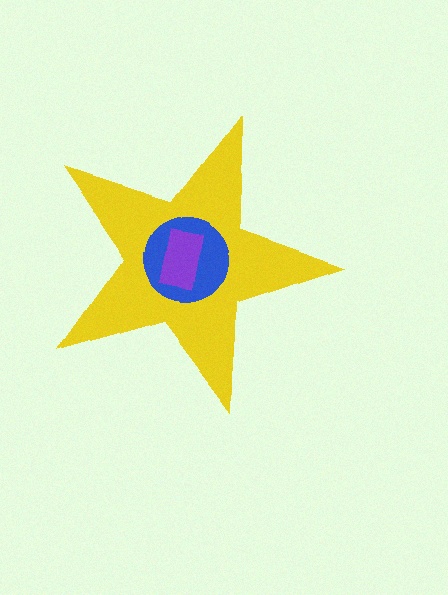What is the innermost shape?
The purple rectangle.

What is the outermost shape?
The yellow star.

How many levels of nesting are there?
3.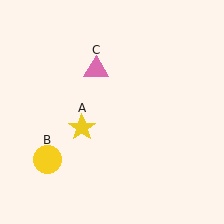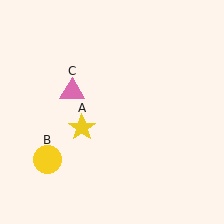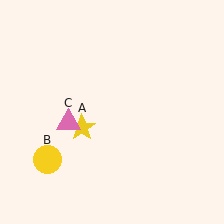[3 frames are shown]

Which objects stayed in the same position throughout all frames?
Yellow star (object A) and yellow circle (object B) remained stationary.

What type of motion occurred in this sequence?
The pink triangle (object C) rotated counterclockwise around the center of the scene.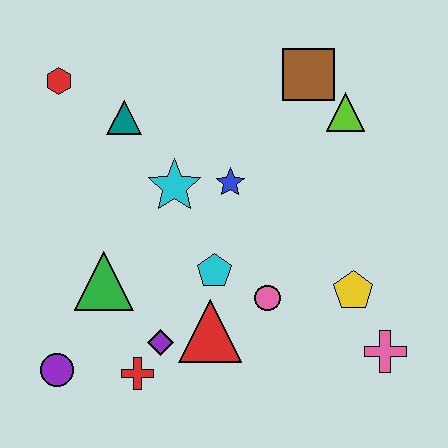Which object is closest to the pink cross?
The yellow pentagon is closest to the pink cross.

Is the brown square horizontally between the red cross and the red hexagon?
No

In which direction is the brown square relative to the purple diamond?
The brown square is above the purple diamond.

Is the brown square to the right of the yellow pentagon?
No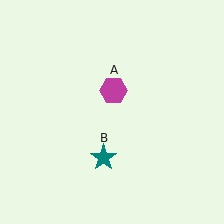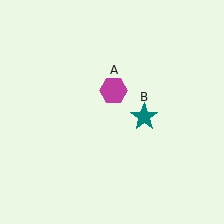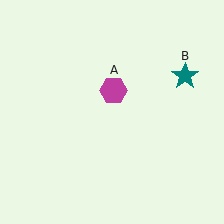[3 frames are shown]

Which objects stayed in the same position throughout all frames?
Magenta hexagon (object A) remained stationary.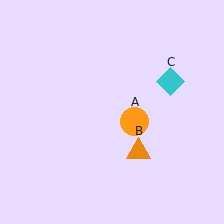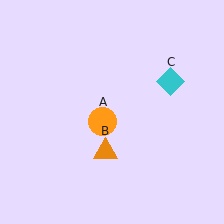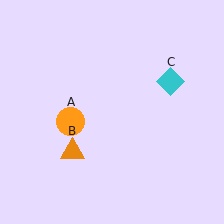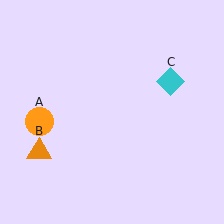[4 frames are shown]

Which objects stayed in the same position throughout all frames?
Cyan diamond (object C) remained stationary.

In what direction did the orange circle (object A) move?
The orange circle (object A) moved left.